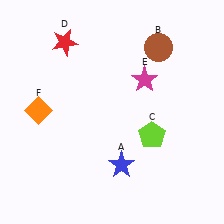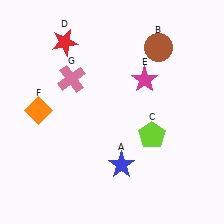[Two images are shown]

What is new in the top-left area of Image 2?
A pink cross (G) was added in the top-left area of Image 2.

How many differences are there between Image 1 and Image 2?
There is 1 difference between the two images.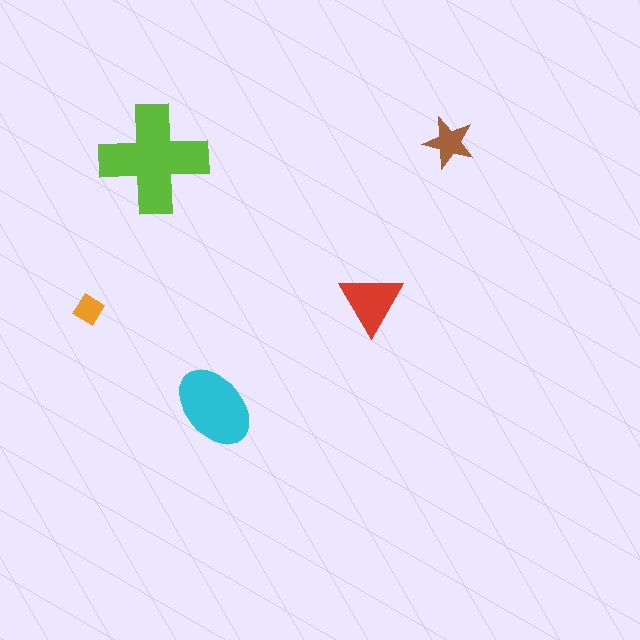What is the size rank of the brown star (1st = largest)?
4th.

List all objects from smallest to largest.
The orange diamond, the brown star, the red triangle, the cyan ellipse, the lime cross.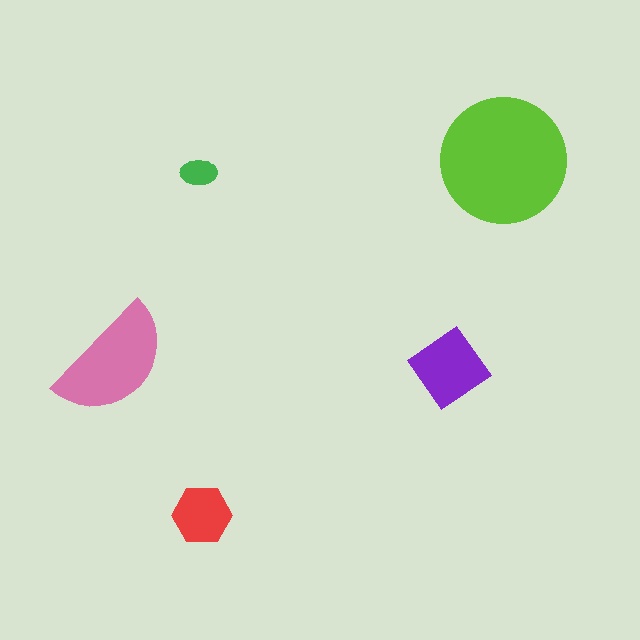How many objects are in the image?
There are 5 objects in the image.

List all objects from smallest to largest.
The green ellipse, the red hexagon, the purple diamond, the pink semicircle, the lime circle.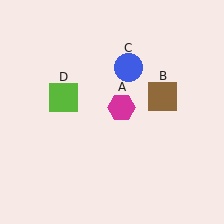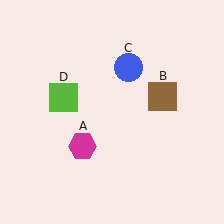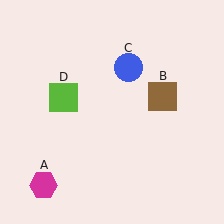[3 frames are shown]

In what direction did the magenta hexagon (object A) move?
The magenta hexagon (object A) moved down and to the left.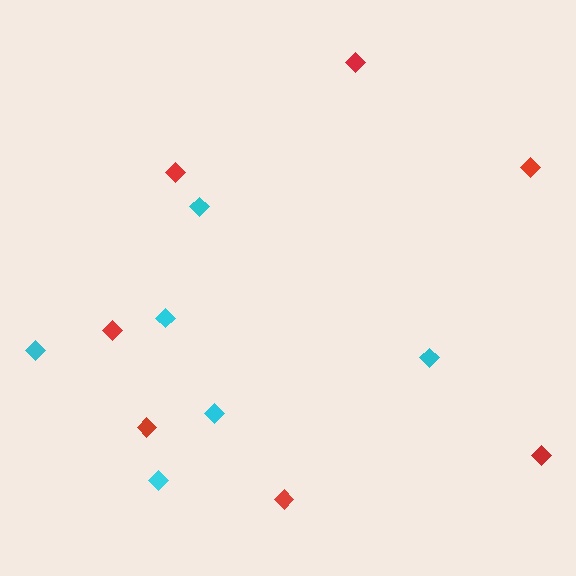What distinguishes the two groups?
There are 2 groups: one group of cyan diamonds (6) and one group of red diamonds (7).